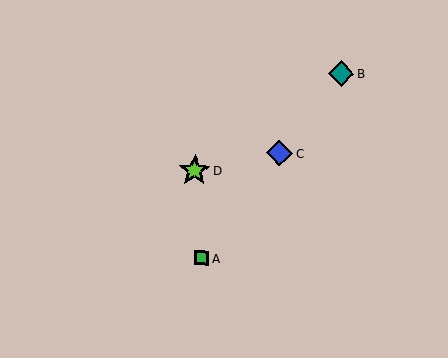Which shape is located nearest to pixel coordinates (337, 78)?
The teal diamond (labeled B) at (341, 73) is nearest to that location.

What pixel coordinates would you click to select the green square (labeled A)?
Click at (201, 258) to select the green square A.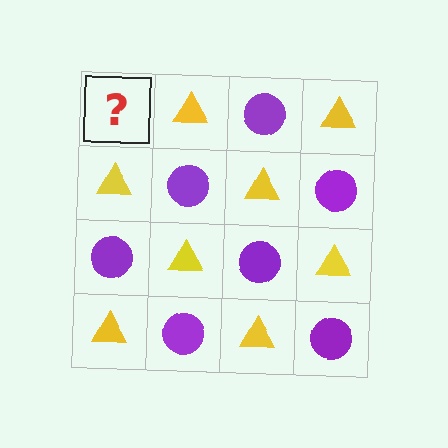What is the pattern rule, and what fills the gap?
The rule is that it alternates purple circle and yellow triangle in a checkerboard pattern. The gap should be filled with a purple circle.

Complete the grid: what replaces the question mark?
The question mark should be replaced with a purple circle.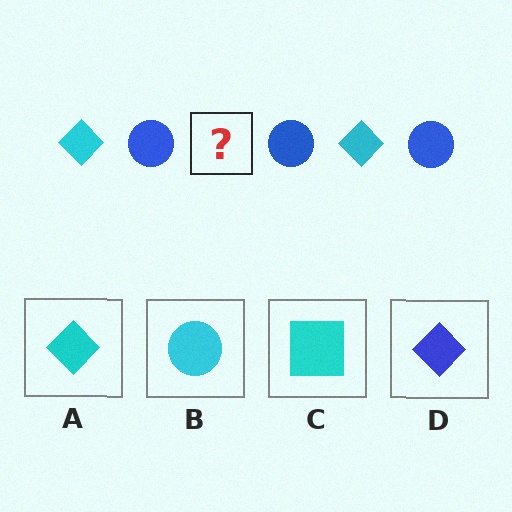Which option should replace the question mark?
Option A.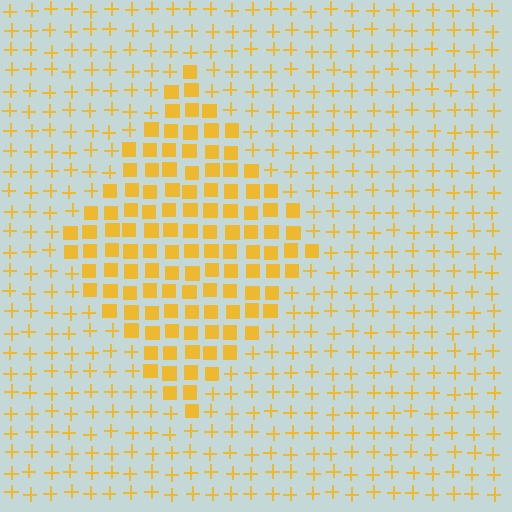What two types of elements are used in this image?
The image uses squares inside the diamond region and plus signs outside it.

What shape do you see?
I see a diamond.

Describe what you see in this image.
The image is filled with small yellow elements arranged in a uniform grid. A diamond-shaped region contains squares, while the surrounding area contains plus signs. The boundary is defined purely by the change in element shape.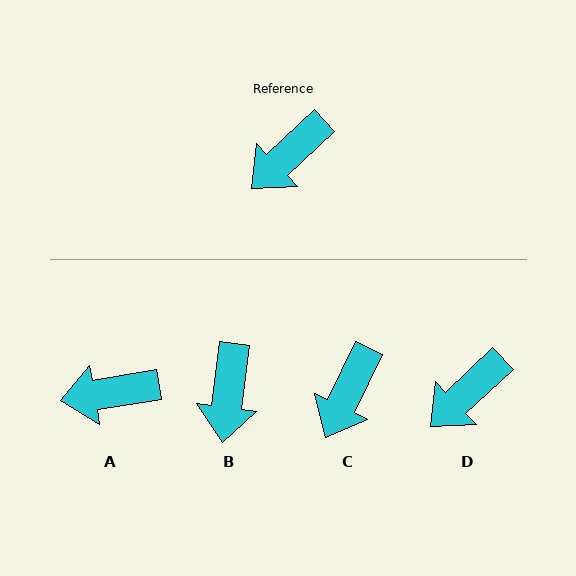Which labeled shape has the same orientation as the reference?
D.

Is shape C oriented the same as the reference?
No, it is off by about 21 degrees.